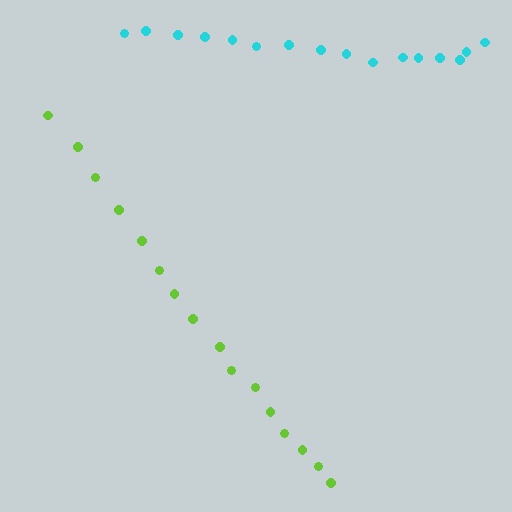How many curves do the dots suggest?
There are 2 distinct paths.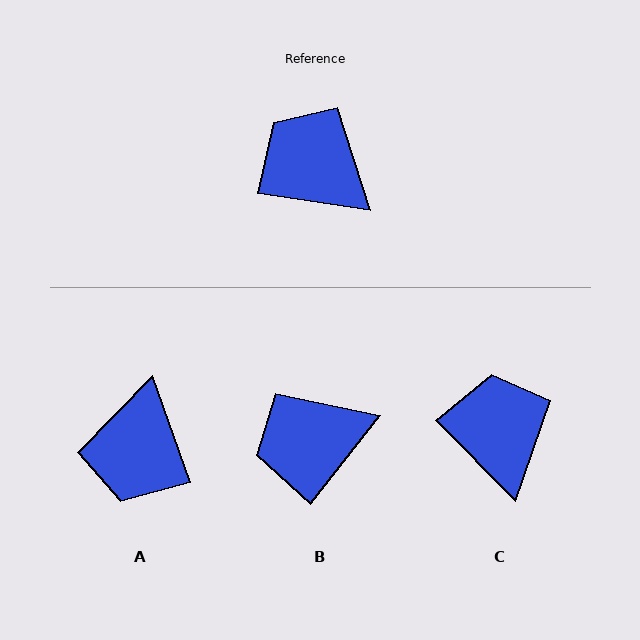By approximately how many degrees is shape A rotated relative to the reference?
Approximately 118 degrees counter-clockwise.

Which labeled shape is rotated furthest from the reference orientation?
A, about 118 degrees away.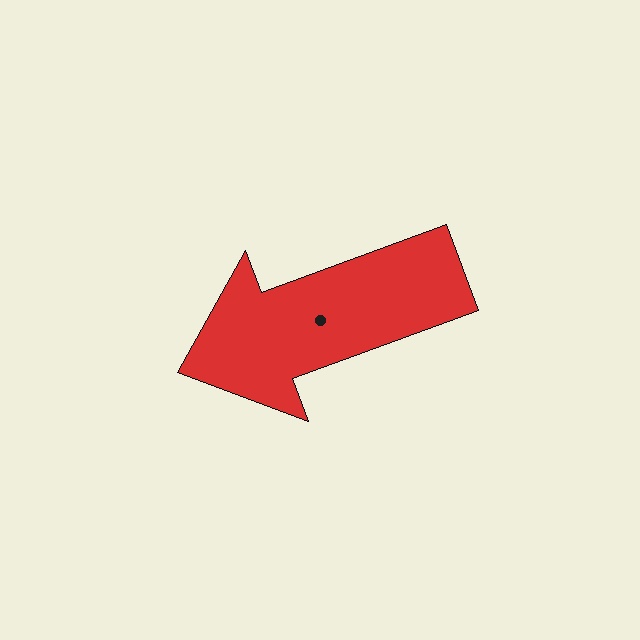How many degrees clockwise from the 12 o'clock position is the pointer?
Approximately 250 degrees.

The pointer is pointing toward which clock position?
Roughly 8 o'clock.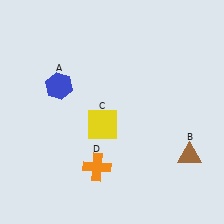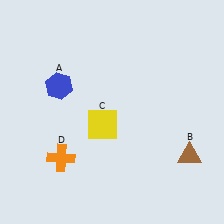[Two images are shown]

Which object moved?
The orange cross (D) moved left.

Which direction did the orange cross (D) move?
The orange cross (D) moved left.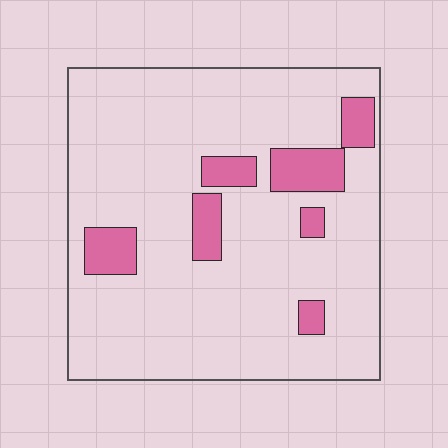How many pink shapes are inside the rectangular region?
7.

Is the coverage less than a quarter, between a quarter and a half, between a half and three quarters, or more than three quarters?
Less than a quarter.